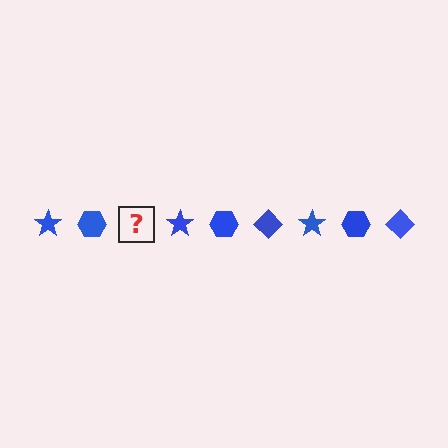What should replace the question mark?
The question mark should be replaced with a blue diamond.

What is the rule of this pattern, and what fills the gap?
The rule is that the pattern cycles through star, hexagon, diamond shapes in blue. The gap should be filled with a blue diamond.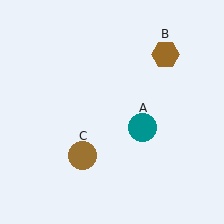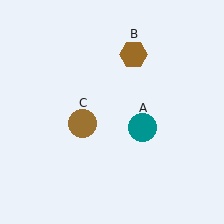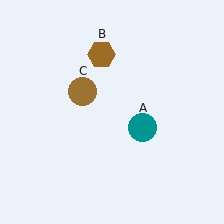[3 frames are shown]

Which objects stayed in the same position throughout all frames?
Teal circle (object A) remained stationary.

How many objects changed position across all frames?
2 objects changed position: brown hexagon (object B), brown circle (object C).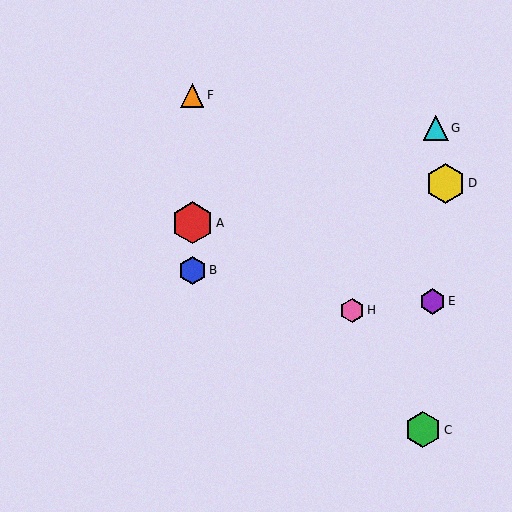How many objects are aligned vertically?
3 objects (A, B, F) are aligned vertically.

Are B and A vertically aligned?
Yes, both are at x≈192.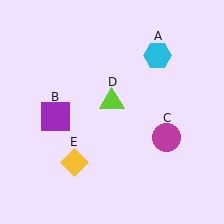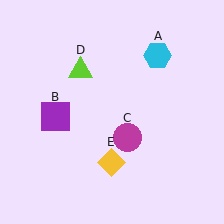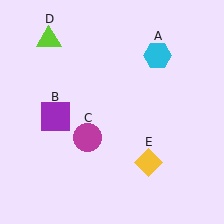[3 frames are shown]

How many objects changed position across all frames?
3 objects changed position: magenta circle (object C), lime triangle (object D), yellow diamond (object E).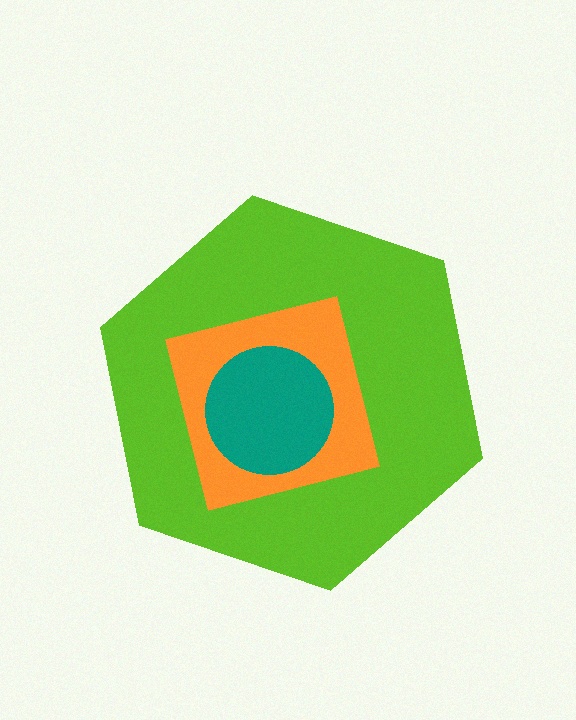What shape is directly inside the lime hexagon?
The orange square.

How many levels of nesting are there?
3.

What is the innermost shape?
The teal circle.